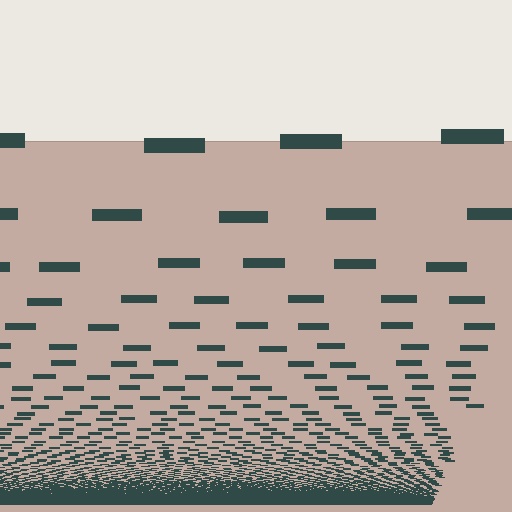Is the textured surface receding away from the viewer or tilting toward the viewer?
The surface appears to tilt toward the viewer. Texture elements get larger and sparser toward the top.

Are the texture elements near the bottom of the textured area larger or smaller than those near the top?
Smaller. The gradient is inverted — elements near the bottom are smaller and denser.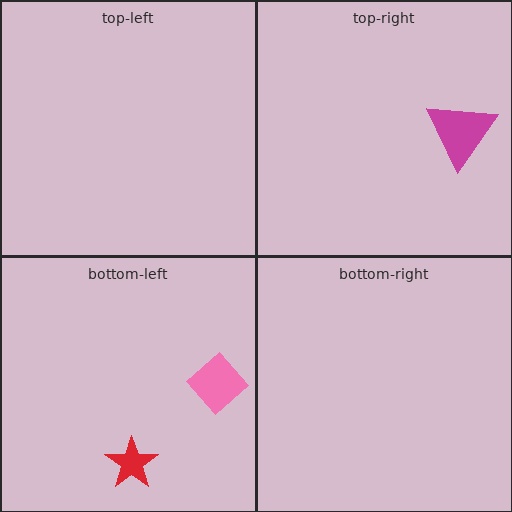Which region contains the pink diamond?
The bottom-left region.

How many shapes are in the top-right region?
1.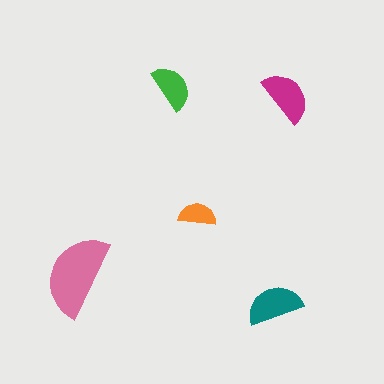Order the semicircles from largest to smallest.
the pink one, the teal one, the magenta one, the green one, the orange one.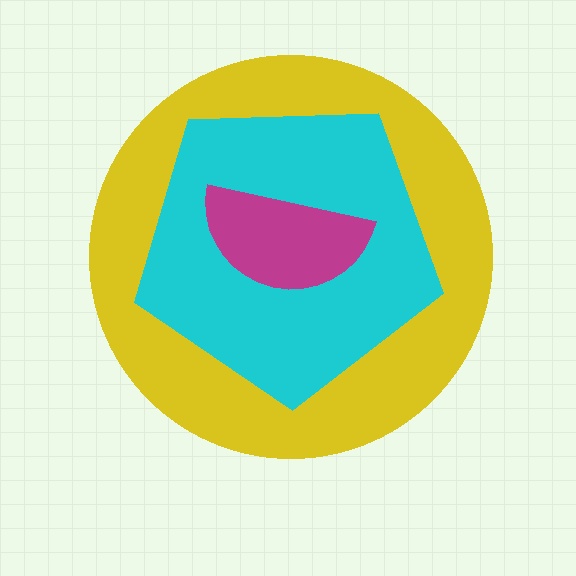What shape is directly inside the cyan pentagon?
The magenta semicircle.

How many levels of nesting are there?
3.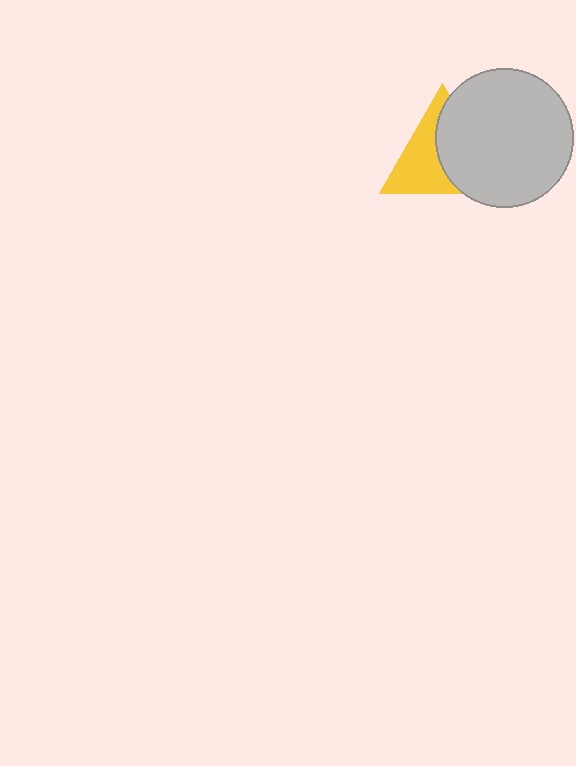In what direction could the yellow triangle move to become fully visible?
The yellow triangle could move left. That would shift it out from behind the light gray circle entirely.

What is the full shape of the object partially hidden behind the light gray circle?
The partially hidden object is a yellow triangle.